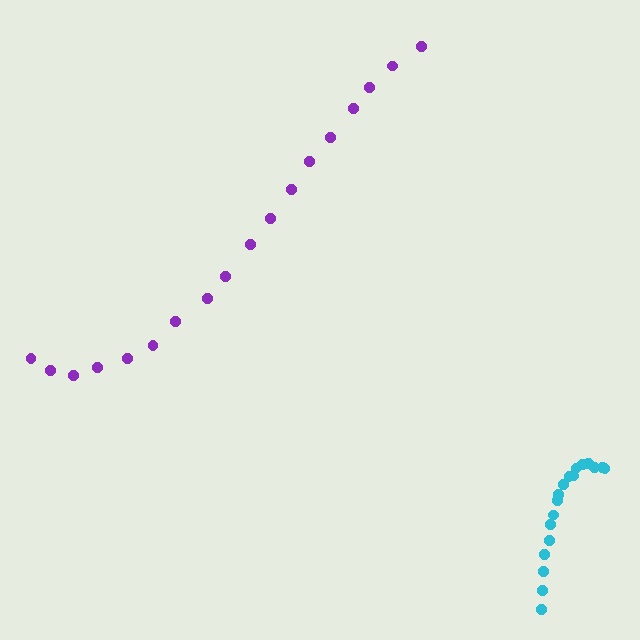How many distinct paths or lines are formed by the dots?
There are 2 distinct paths.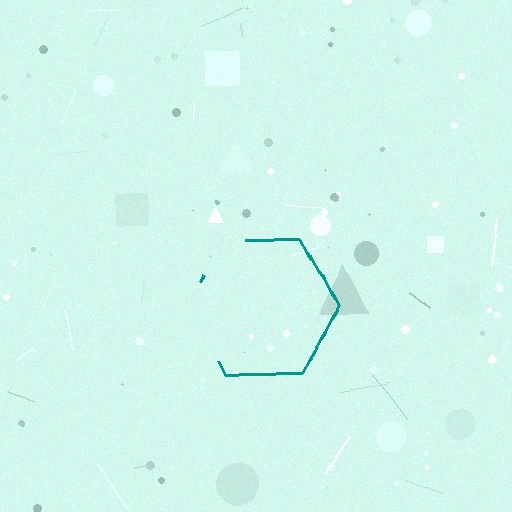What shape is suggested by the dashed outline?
The dashed outline suggests a hexagon.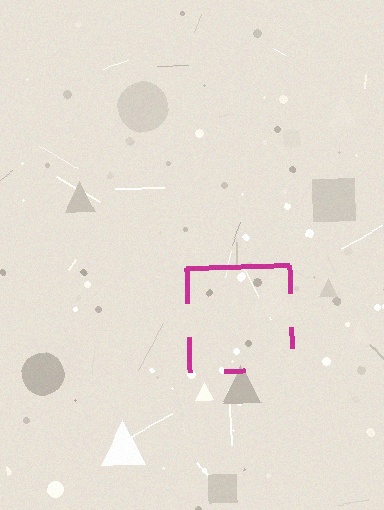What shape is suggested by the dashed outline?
The dashed outline suggests a square.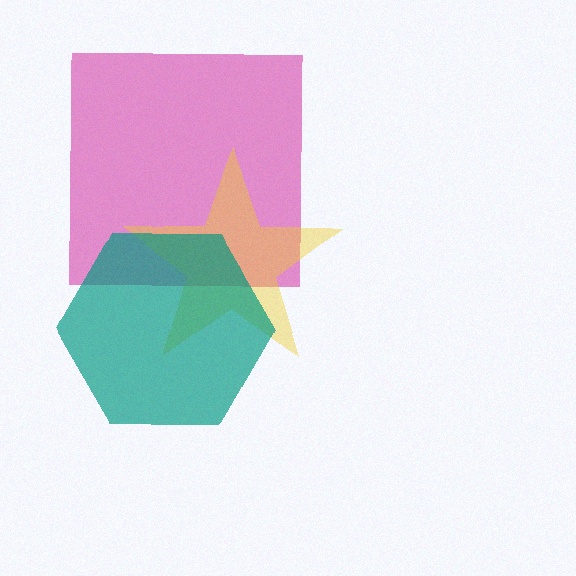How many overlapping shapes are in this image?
There are 3 overlapping shapes in the image.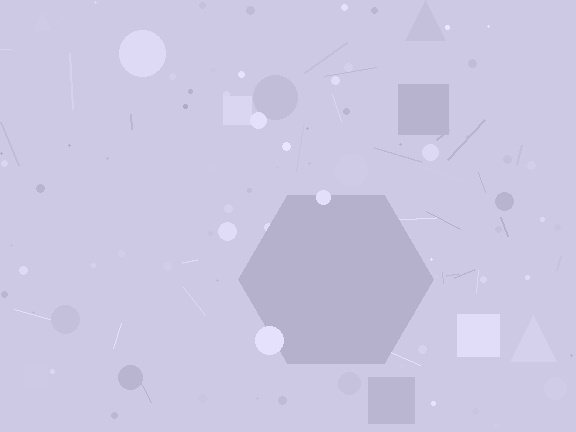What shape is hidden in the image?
A hexagon is hidden in the image.